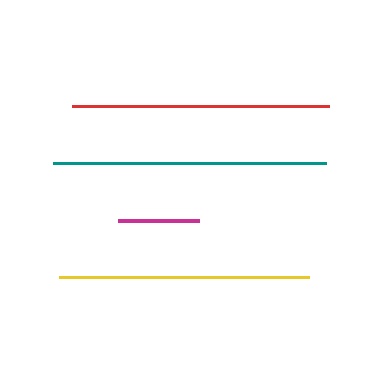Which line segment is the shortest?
The magenta line is the shortest at approximately 81 pixels.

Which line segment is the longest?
The teal line is the longest at approximately 273 pixels.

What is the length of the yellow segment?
The yellow segment is approximately 250 pixels long.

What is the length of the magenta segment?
The magenta segment is approximately 81 pixels long.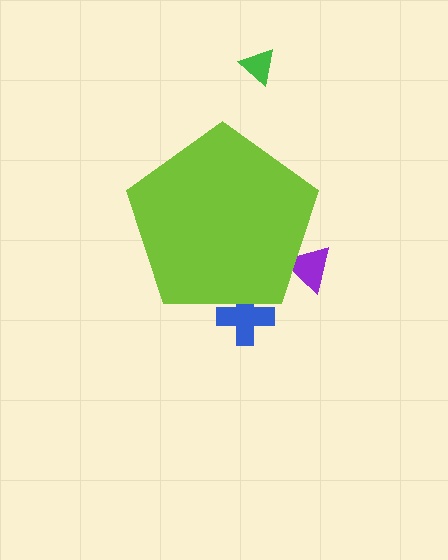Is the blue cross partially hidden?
Yes, the blue cross is partially hidden behind the lime pentagon.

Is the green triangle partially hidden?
No, the green triangle is fully visible.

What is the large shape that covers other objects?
A lime pentagon.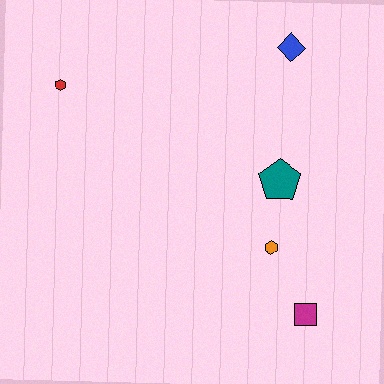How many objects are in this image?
There are 5 objects.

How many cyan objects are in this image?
There are no cyan objects.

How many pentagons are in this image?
There is 1 pentagon.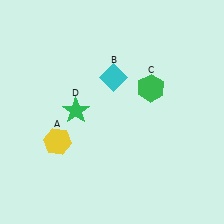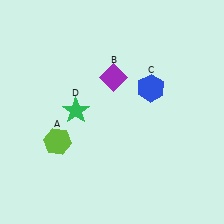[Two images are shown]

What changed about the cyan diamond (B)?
In Image 1, B is cyan. In Image 2, it changed to purple.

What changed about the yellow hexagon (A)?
In Image 1, A is yellow. In Image 2, it changed to lime.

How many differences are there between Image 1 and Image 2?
There are 3 differences between the two images.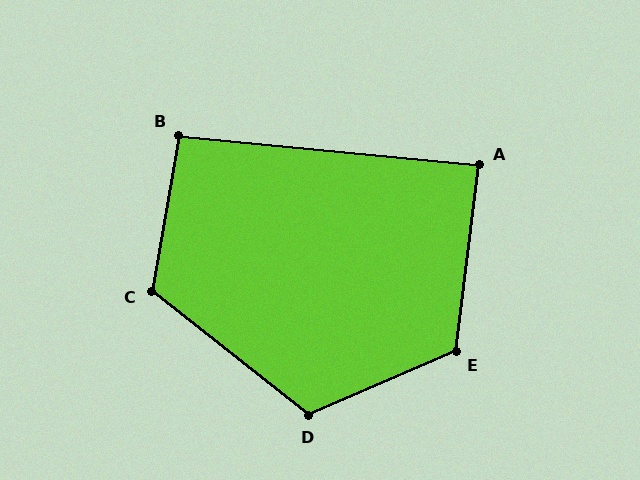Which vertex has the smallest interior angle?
A, at approximately 88 degrees.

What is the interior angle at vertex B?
Approximately 94 degrees (approximately right).